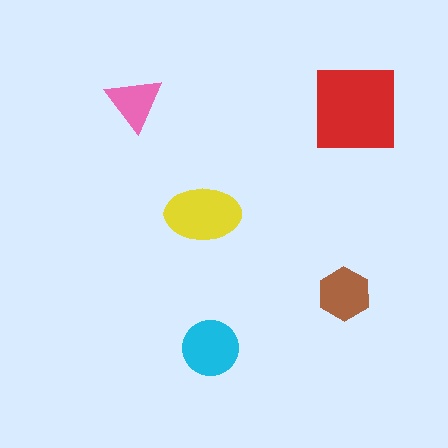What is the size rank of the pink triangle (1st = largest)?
5th.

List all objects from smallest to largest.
The pink triangle, the brown hexagon, the cyan circle, the yellow ellipse, the red square.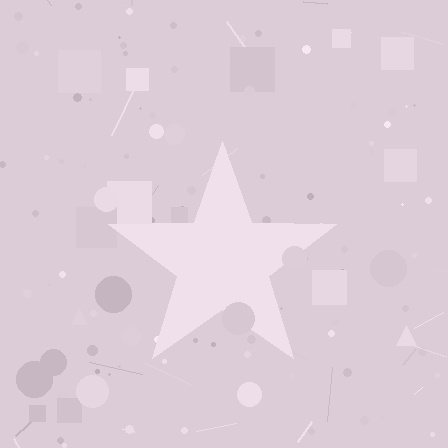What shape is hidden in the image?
A star is hidden in the image.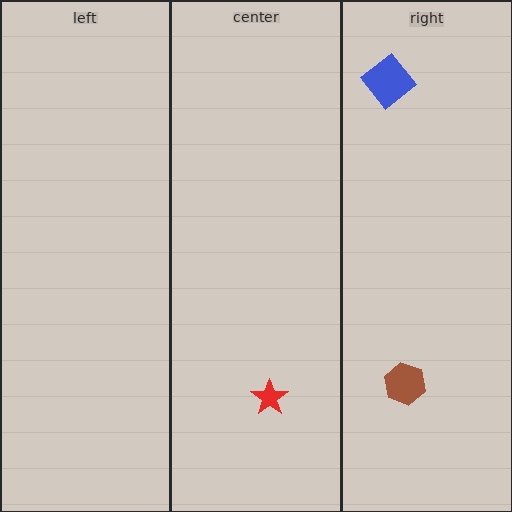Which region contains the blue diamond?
The right region.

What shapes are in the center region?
The red star.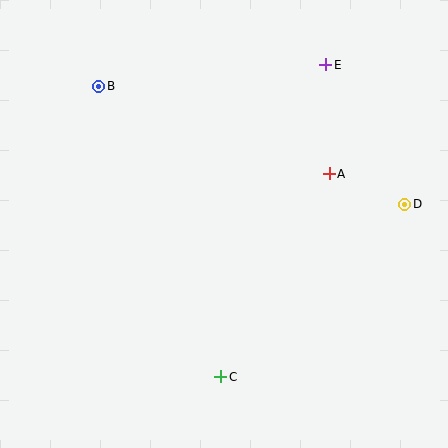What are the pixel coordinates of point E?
Point E is at (326, 65).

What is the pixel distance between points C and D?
The distance between C and D is 252 pixels.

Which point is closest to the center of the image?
Point A at (329, 174) is closest to the center.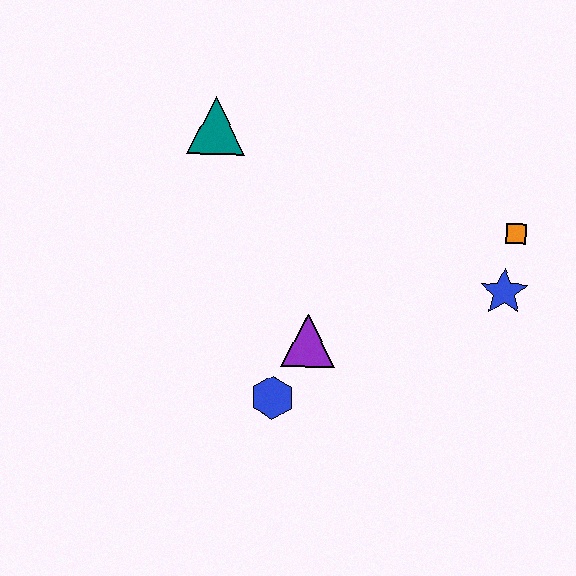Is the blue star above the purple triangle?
Yes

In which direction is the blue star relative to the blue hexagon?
The blue star is to the right of the blue hexagon.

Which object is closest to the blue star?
The orange square is closest to the blue star.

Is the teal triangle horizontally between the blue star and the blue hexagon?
No